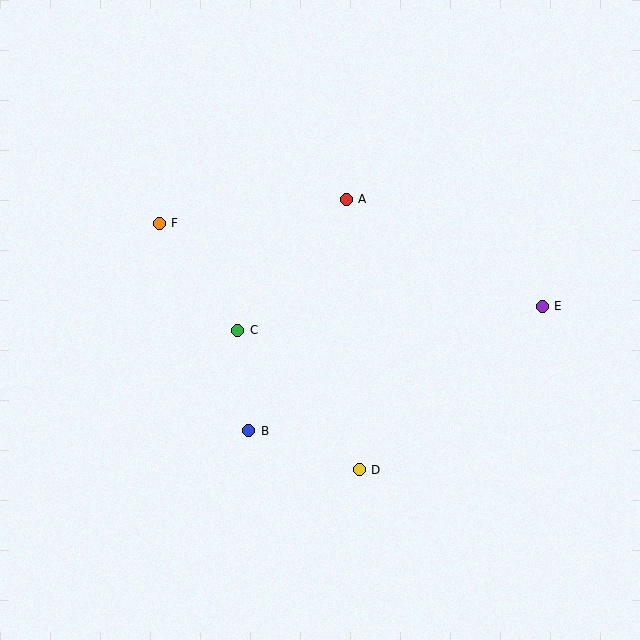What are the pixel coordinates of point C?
Point C is at (238, 330).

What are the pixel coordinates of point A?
Point A is at (346, 199).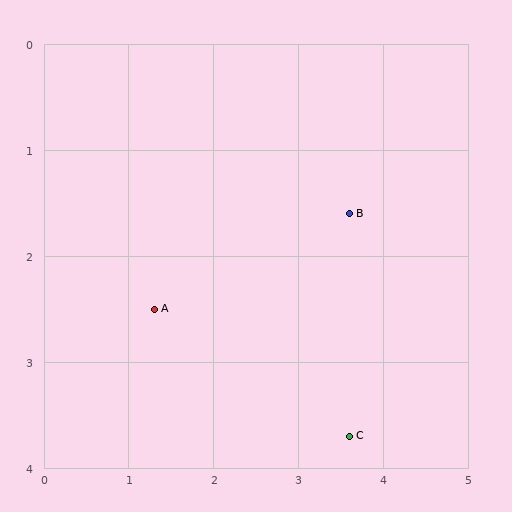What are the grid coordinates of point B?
Point B is at approximately (3.6, 1.6).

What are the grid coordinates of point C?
Point C is at approximately (3.6, 3.7).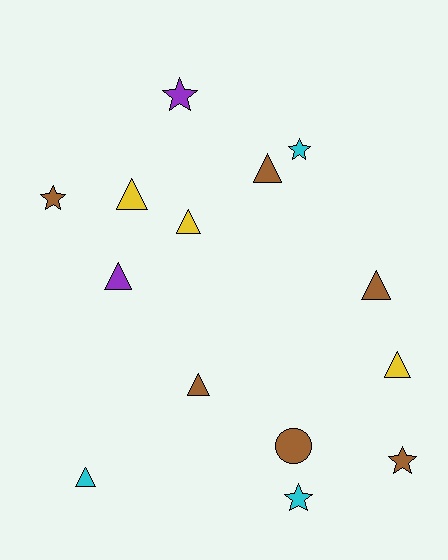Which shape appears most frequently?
Triangle, with 8 objects.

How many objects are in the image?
There are 14 objects.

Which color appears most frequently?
Brown, with 6 objects.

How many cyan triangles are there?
There is 1 cyan triangle.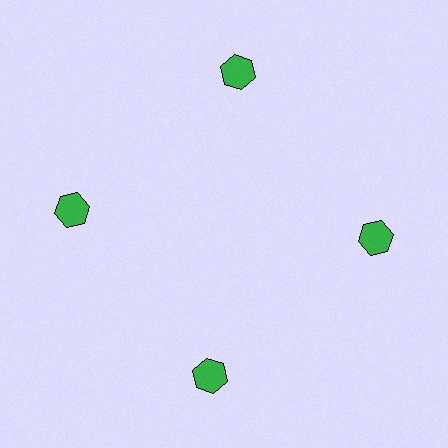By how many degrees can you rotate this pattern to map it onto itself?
The pattern maps onto itself every 90 degrees of rotation.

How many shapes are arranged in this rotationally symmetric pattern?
There are 4 shapes, arranged in 4 groups of 1.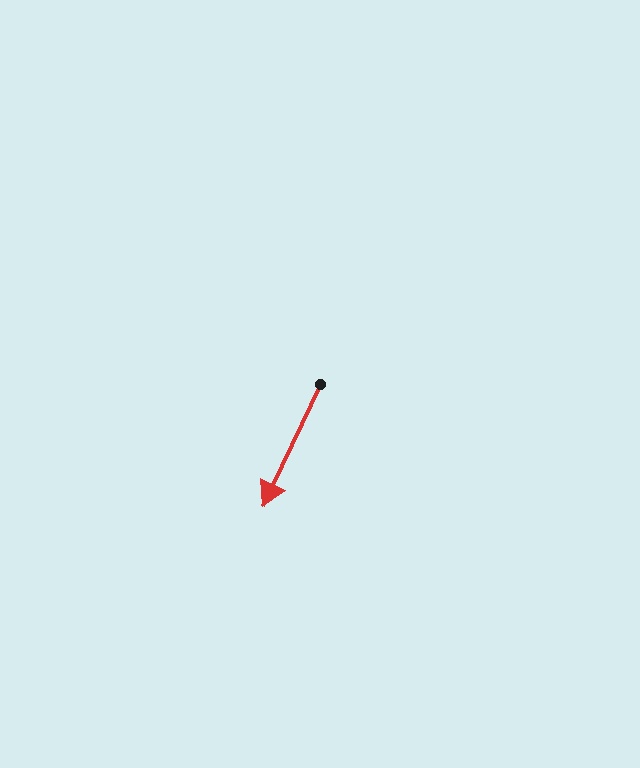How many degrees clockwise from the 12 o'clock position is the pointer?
Approximately 205 degrees.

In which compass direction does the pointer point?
Southwest.